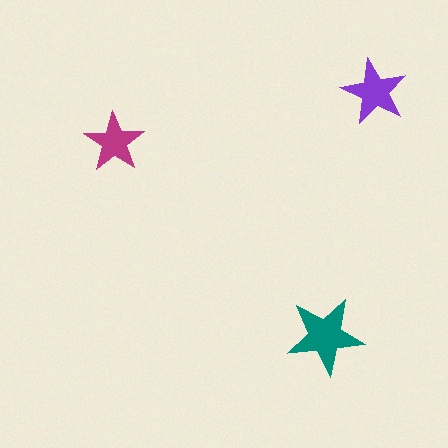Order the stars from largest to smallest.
the teal one, the purple one, the magenta one.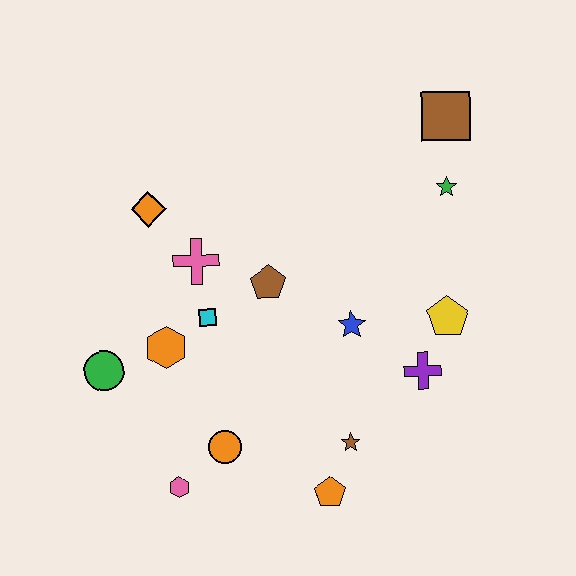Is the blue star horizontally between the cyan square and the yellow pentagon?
Yes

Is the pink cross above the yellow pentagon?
Yes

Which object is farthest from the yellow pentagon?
The green circle is farthest from the yellow pentagon.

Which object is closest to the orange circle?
The pink hexagon is closest to the orange circle.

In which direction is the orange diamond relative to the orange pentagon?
The orange diamond is above the orange pentagon.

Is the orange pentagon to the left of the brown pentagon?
No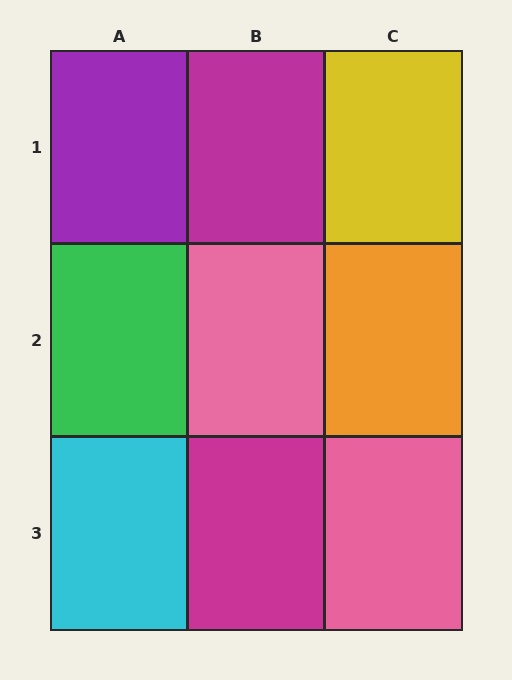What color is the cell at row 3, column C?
Pink.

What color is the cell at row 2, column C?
Orange.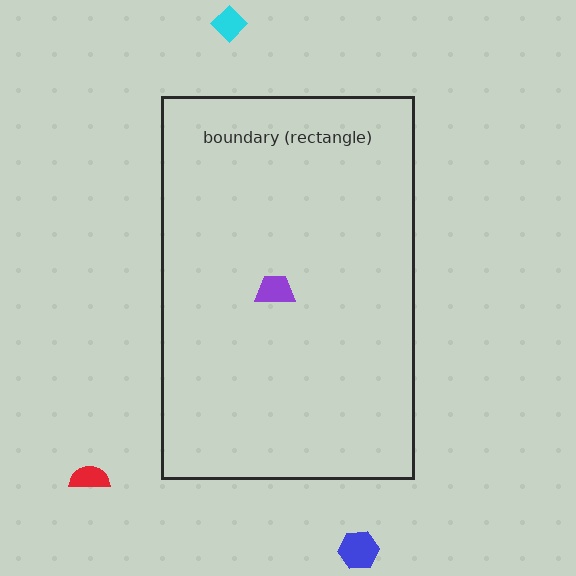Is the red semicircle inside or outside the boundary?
Outside.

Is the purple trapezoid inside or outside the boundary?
Inside.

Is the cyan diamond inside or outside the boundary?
Outside.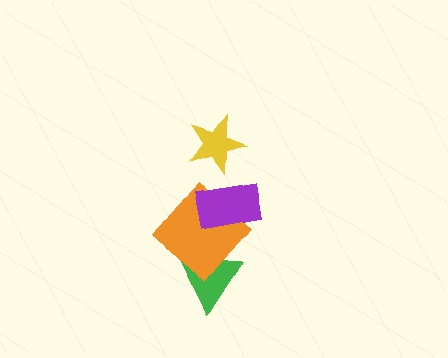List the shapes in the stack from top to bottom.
From top to bottom: the yellow star, the purple rectangle, the orange diamond, the green triangle.